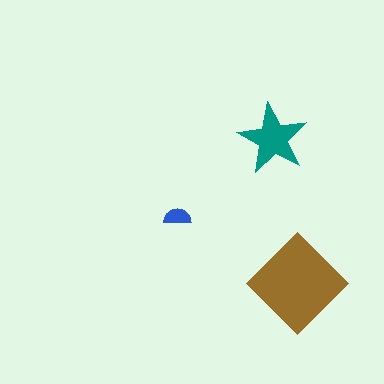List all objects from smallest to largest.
The blue semicircle, the teal star, the brown diamond.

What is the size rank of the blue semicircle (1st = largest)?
3rd.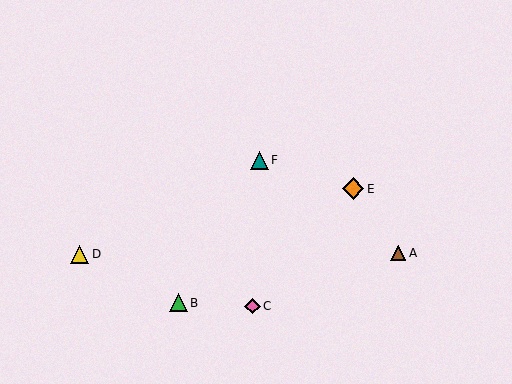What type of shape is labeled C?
Shape C is a pink diamond.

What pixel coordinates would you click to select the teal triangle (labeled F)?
Click at (259, 160) to select the teal triangle F.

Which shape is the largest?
The orange diamond (labeled E) is the largest.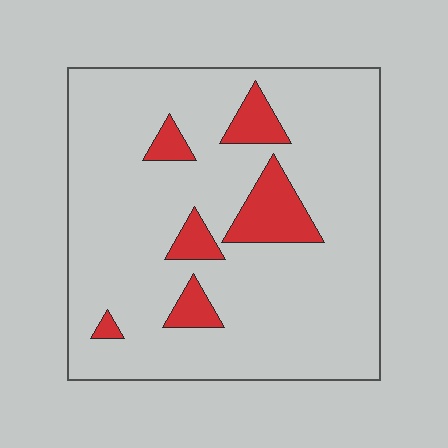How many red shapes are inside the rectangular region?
6.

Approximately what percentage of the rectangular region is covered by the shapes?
Approximately 15%.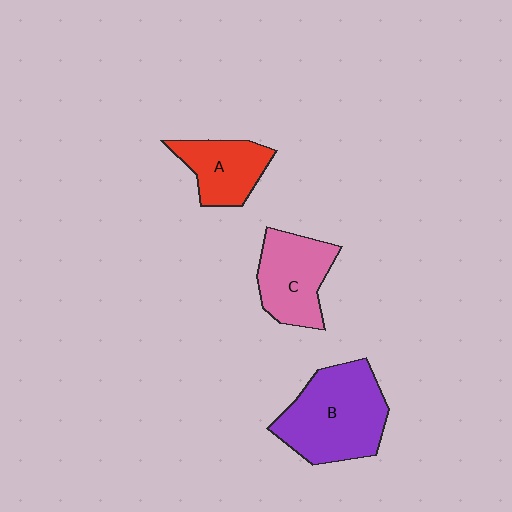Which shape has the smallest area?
Shape A (red).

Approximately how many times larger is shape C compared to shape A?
Approximately 1.2 times.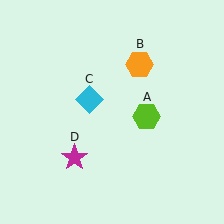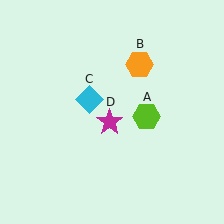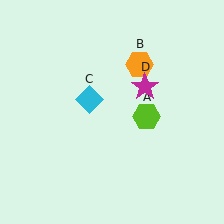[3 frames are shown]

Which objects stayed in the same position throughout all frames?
Lime hexagon (object A) and orange hexagon (object B) and cyan diamond (object C) remained stationary.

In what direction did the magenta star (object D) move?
The magenta star (object D) moved up and to the right.